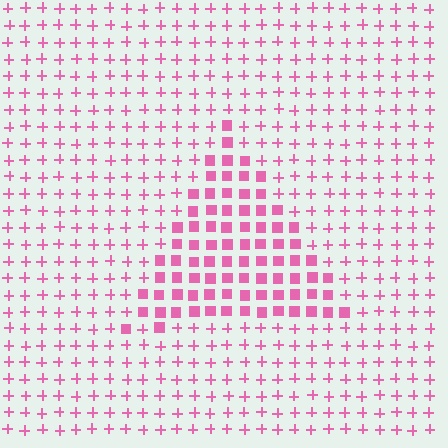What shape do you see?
I see a triangle.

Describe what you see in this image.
The image is filled with small pink elements arranged in a uniform grid. A triangle-shaped region contains squares, while the surrounding area contains plus signs. The boundary is defined purely by the change in element shape.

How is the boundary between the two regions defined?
The boundary is defined by a change in element shape: squares inside vs. plus signs outside. All elements share the same color and spacing.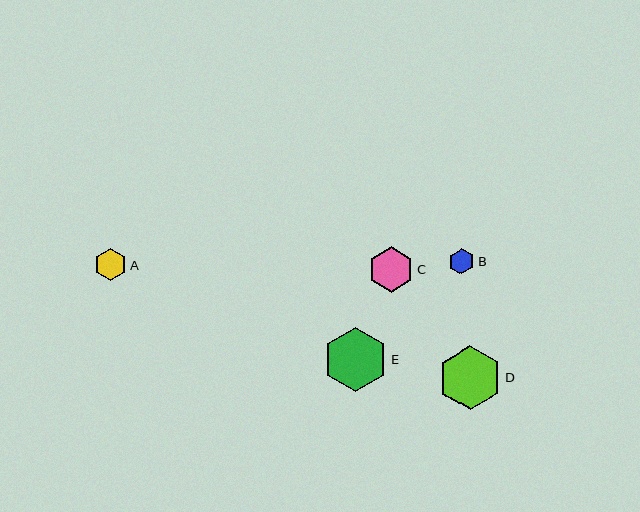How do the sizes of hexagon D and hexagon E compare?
Hexagon D and hexagon E are approximately the same size.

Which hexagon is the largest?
Hexagon D is the largest with a size of approximately 64 pixels.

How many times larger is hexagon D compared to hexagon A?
Hexagon D is approximately 2.0 times the size of hexagon A.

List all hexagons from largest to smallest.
From largest to smallest: D, E, C, A, B.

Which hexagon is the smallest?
Hexagon B is the smallest with a size of approximately 25 pixels.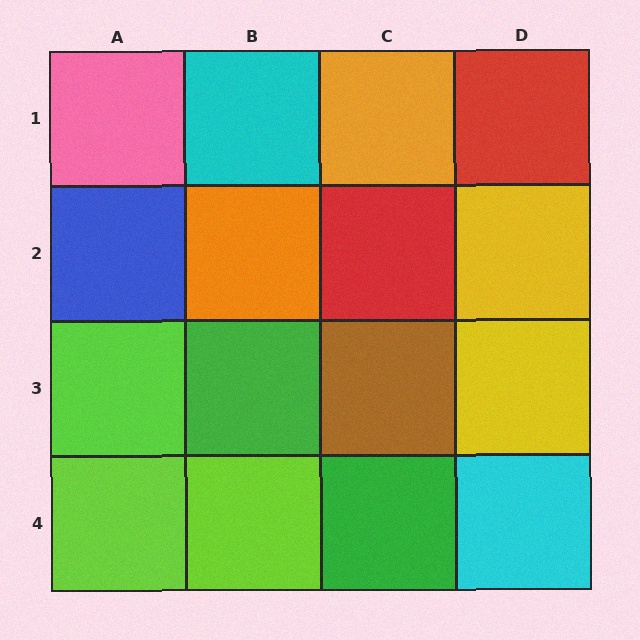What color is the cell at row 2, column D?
Yellow.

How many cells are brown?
1 cell is brown.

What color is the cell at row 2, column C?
Red.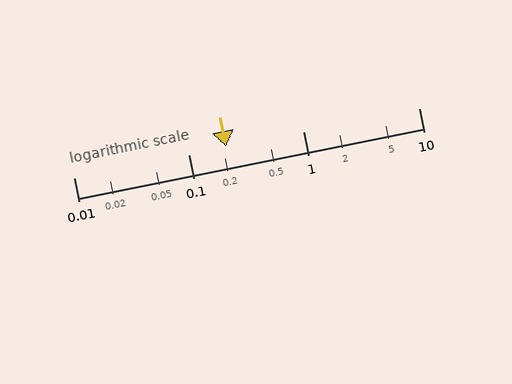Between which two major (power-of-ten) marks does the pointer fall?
The pointer is between 0.1 and 1.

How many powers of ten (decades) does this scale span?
The scale spans 3 decades, from 0.01 to 10.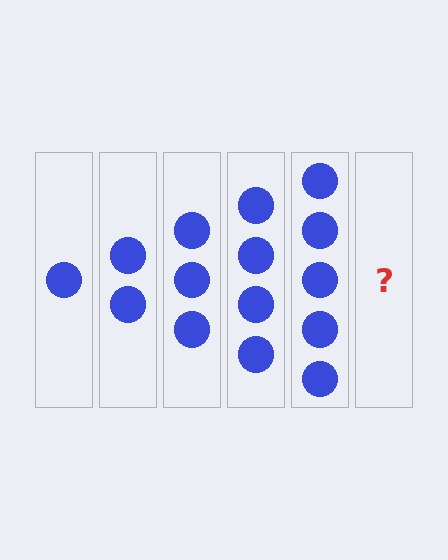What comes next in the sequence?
The next element should be 6 circles.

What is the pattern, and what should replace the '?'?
The pattern is that each step adds one more circle. The '?' should be 6 circles.